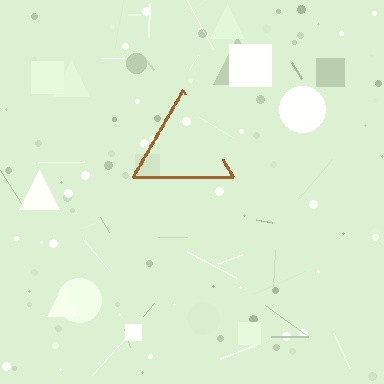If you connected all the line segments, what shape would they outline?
They would outline a triangle.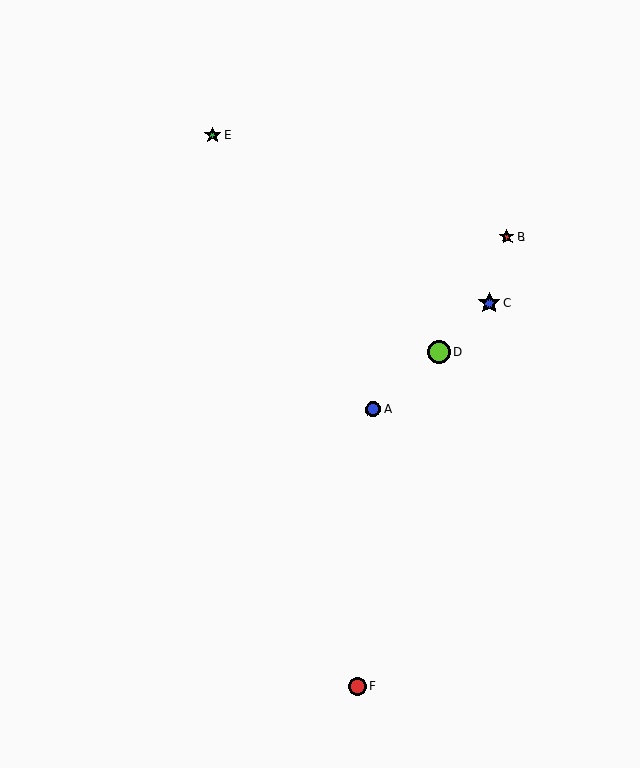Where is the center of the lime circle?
The center of the lime circle is at (438, 352).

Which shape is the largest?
The lime circle (labeled D) is the largest.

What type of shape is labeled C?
Shape C is a blue star.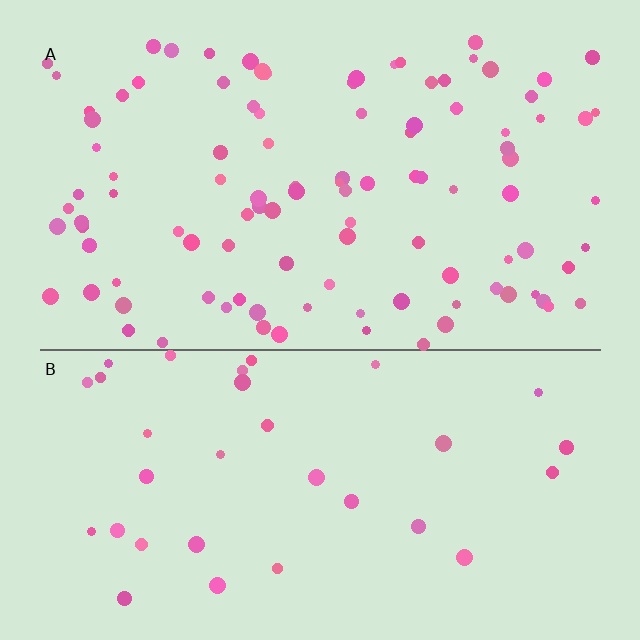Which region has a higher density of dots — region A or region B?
A (the top).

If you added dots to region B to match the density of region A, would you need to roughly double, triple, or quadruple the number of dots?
Approximately triple.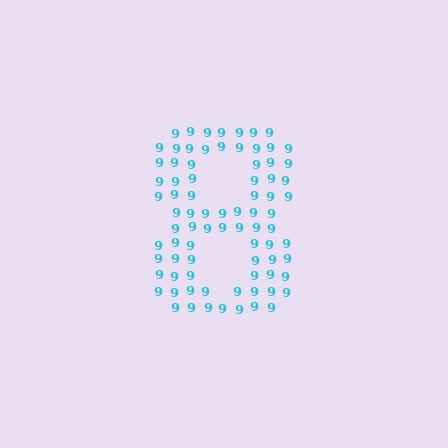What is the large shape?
The large shape is the digit 8.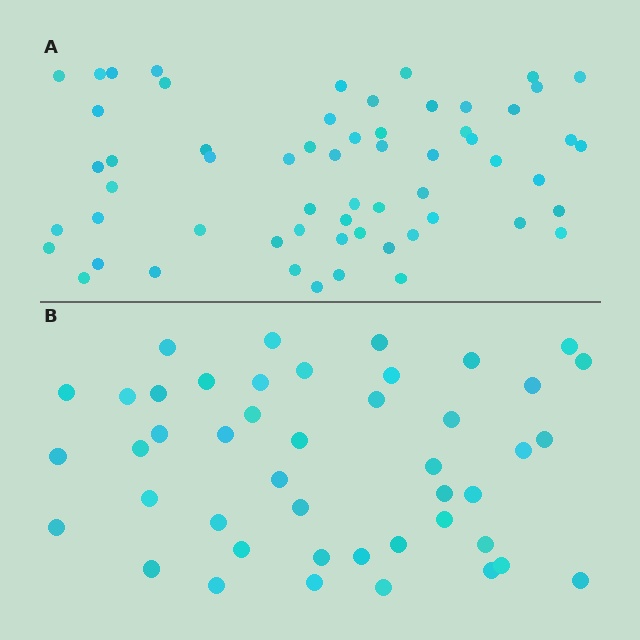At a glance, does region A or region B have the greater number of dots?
Region A (the top region) has more dots.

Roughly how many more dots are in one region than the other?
Region A has approximately 15 more dots than region B.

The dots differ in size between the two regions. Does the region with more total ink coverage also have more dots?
No. Region B has more total ink coverage because its dots are larger, but region A actually contains more individual dots. Total area can be misleading — the number of items is what matters here.